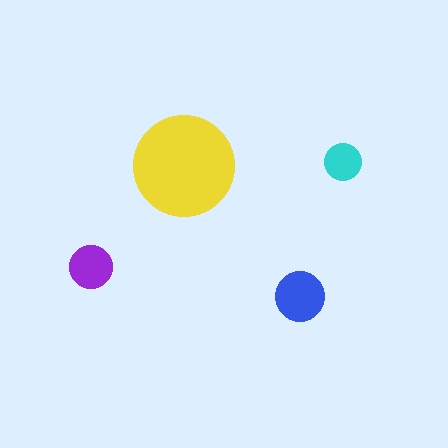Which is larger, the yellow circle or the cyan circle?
The yellow one.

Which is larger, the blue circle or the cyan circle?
The blue one.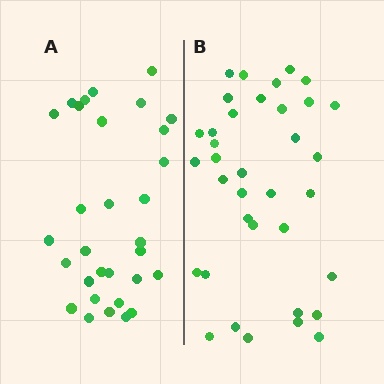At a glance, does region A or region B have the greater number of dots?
Region B (the right region) has more dots.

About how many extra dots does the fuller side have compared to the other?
Region B has about 5 more dots than region A.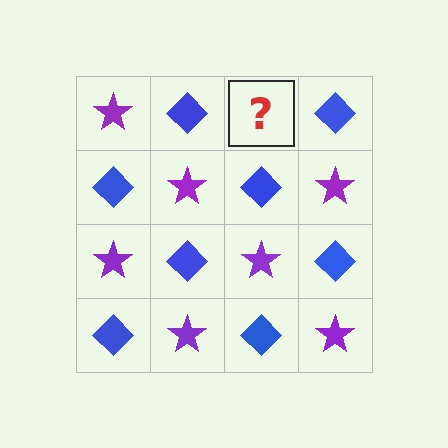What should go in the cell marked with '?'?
The missing cell should contain a purple star.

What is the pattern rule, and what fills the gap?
The rule is that it alternates purple star and blue diamond in a checkerboard pattern. The gap should be filled with a purple star.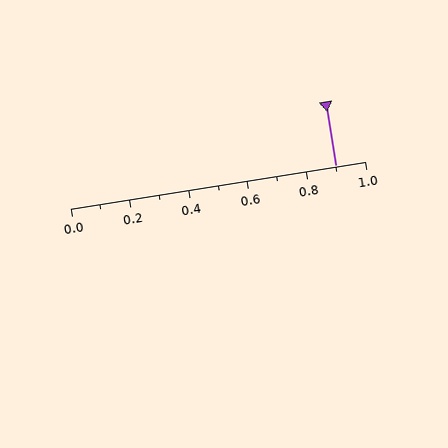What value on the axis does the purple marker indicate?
The marker indicates approximately 0.9.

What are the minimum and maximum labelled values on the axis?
The axis runs from 0.0 to 1.0.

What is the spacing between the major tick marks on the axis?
The major ticks are spaced 0.2 apart.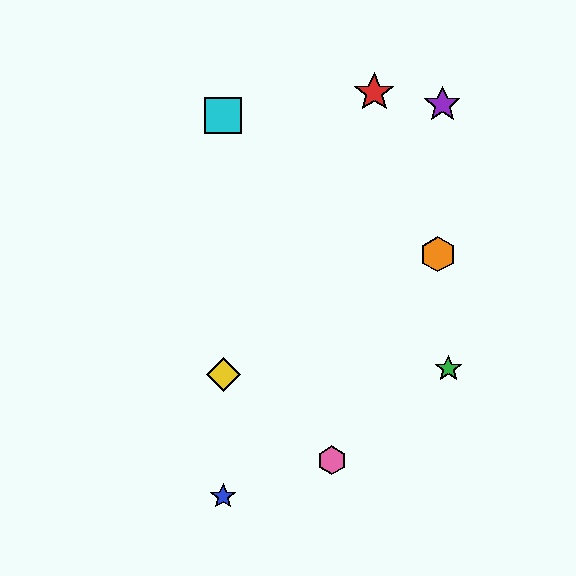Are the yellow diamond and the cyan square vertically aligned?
Yes, both are at x≈223.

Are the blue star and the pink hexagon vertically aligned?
No, the blue star is at x≈223 and the pink hexagon is at x≈332.